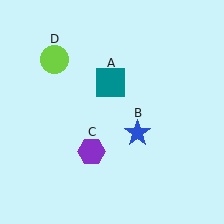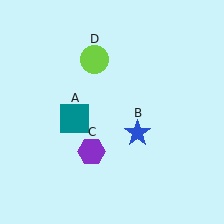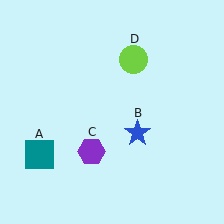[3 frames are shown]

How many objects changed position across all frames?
2 objects changed position: teal square (object A), lime circle (object D).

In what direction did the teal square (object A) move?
The teal square (object A) moved down and to the left.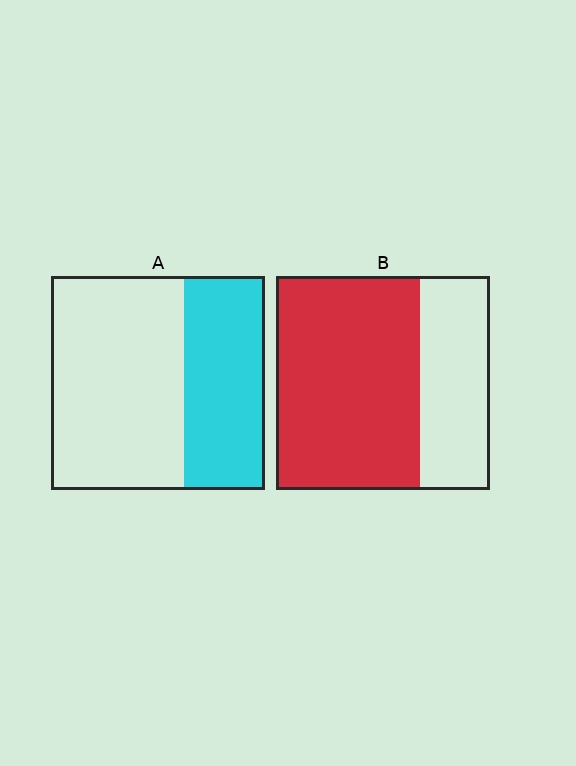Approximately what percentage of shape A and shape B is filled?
A is approximately 40% and B is approximately 65%.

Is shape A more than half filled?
No.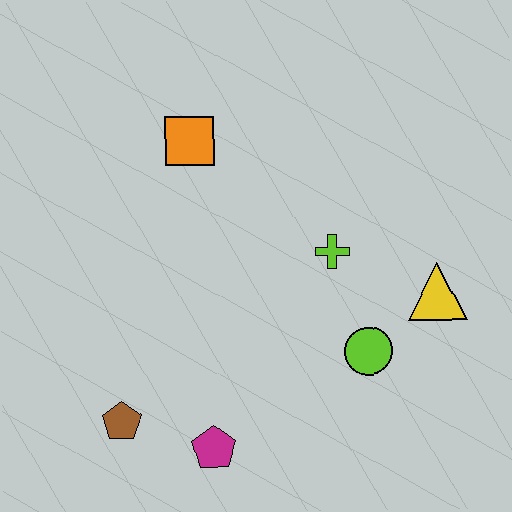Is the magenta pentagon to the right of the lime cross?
No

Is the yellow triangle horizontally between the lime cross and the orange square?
No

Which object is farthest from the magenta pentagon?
The orange square is farthest from the magenta pentagon.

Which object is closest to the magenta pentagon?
The brown pentagon is closest to the magenta pentagon.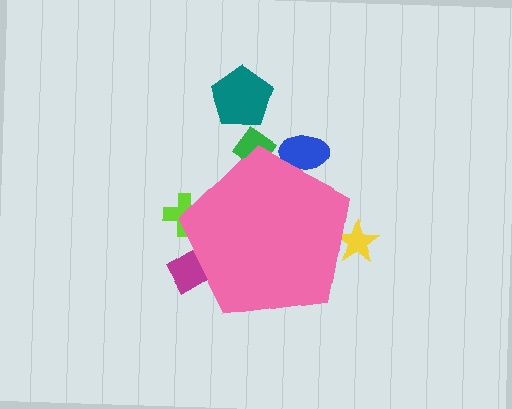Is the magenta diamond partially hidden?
Yes, the magenta diamond is partially hidden behind the pink pentagon.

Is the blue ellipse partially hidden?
Yes, the blue ellipse is partially hidden behind the pink pentagon.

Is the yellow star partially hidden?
Yes, the yellow star is partially hidden behind the pink pentagon.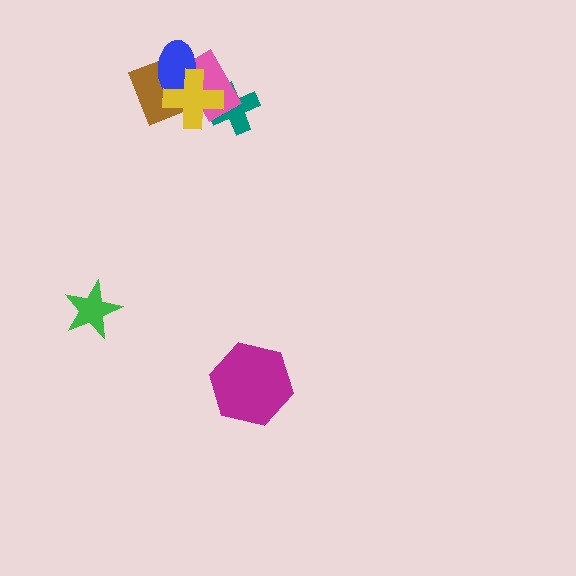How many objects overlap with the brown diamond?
3 objects overlap with the brown diamond.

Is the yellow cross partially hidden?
No, no other shape covers it.